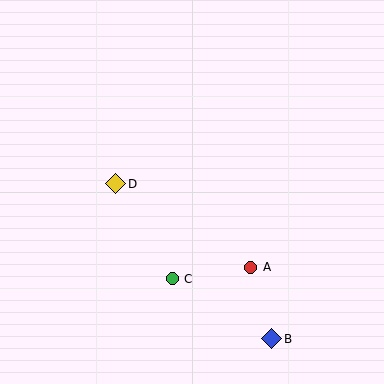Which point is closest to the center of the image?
Point D at (116, 184) is closest to the center.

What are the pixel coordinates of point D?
Point D is at (116, 184).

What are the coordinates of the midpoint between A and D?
The midpoint between A and D is at (183, 225).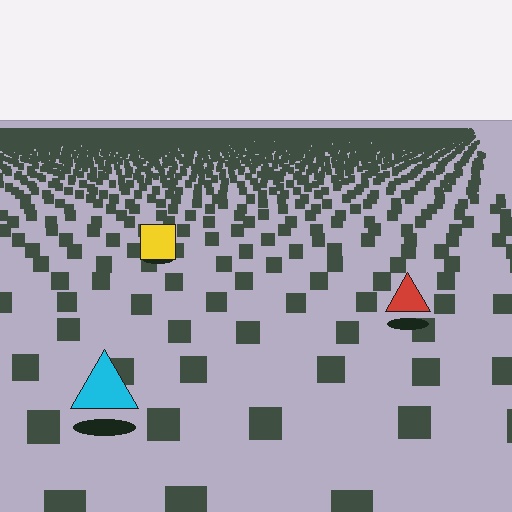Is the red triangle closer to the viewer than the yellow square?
Yes. The red triangle is closer — you can tell from the texture gradient: the ground texture is coarser near it.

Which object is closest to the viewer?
The cyan triangle is closest. The texture marks near it are larger and more spread out.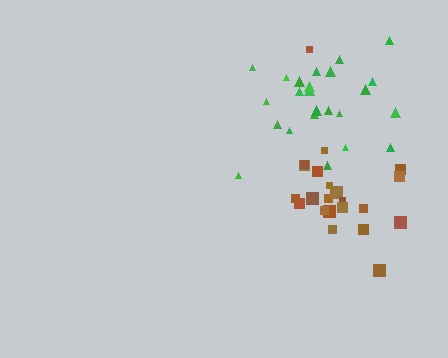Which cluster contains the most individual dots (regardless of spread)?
Green (24).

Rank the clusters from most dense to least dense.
green, brown.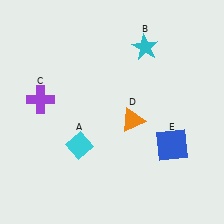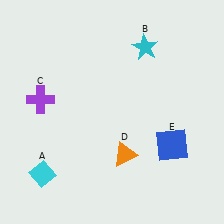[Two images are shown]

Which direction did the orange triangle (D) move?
The orange triangle (D) moved down.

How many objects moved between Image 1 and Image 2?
2 objects moved between the two images.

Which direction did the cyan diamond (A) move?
The cyan diamond (A) moved left.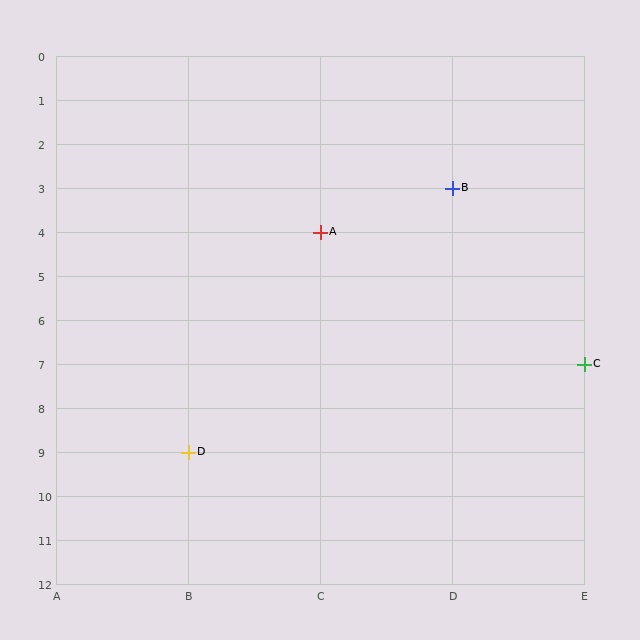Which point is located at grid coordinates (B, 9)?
Point D is at (B, 9).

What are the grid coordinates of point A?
Point A is at grid coordinates (C, 4).